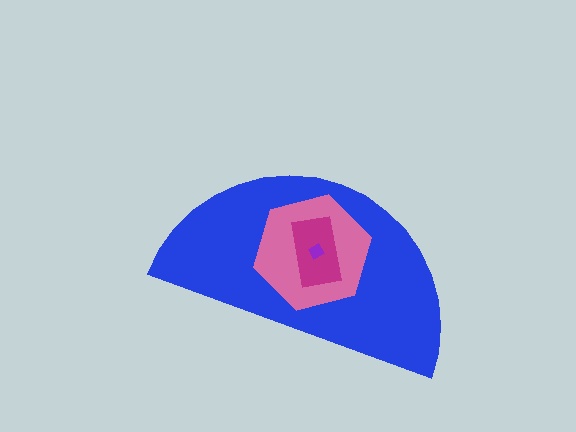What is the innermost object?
The purple diamond.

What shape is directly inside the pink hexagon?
The magenta rectangle.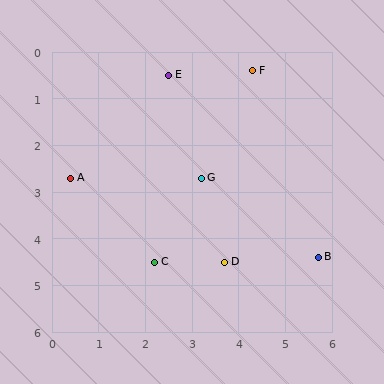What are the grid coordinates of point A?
Point A is at approximately (0.4, 2.7).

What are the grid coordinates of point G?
Point G is at approximately (3.2, 2.7).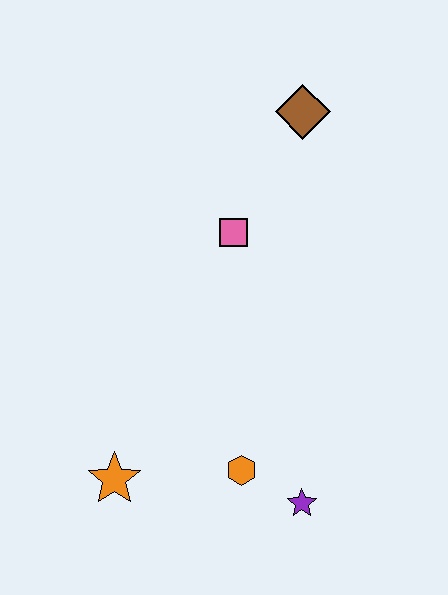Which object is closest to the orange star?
The orange hexagon is closest to the orange star.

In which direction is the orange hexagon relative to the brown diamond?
The orange hexagon is below the brown diamond.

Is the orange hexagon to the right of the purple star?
No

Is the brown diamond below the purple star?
No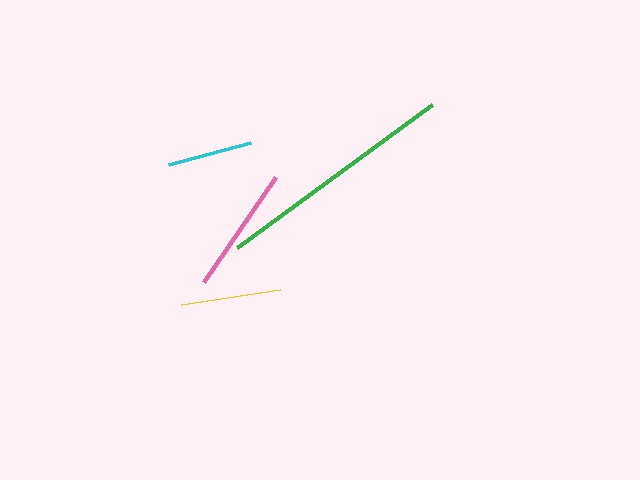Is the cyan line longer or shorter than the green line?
The green line is longer than the cyan line.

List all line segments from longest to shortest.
From longest to shortest: green, pink, yellow, cyan.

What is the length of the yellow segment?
The yellow segment is approximately 100 pixels long.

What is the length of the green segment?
The green segment is approximately 242 pixels long.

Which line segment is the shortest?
The cyan line is the shortest at approximately 85 pixels.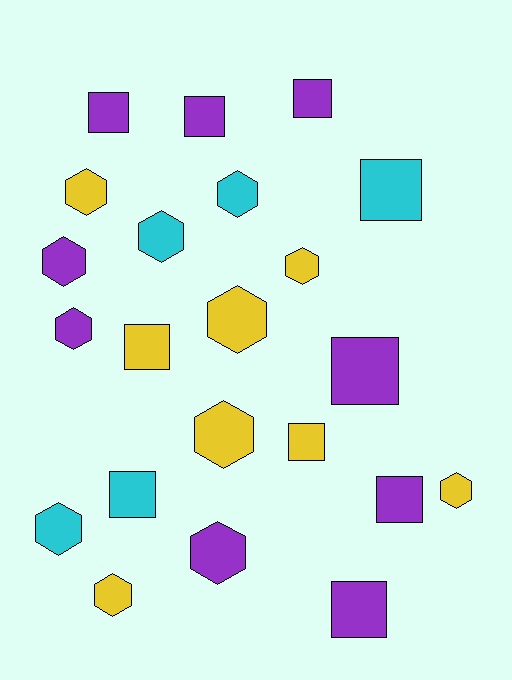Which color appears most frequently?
Purple, with 9 objects.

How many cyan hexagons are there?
There are 3 cyan hexagons.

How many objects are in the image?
There are 22 objects.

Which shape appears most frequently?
Hexagon, with 12 objects.